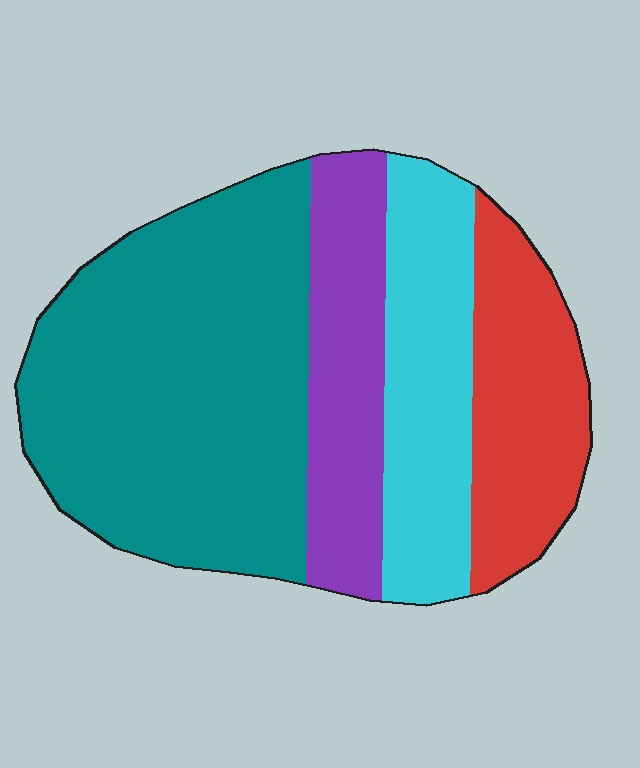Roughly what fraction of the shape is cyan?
Cyan takes up between a sixth and a third of the shape.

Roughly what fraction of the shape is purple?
Purple covers around 15% of the shape.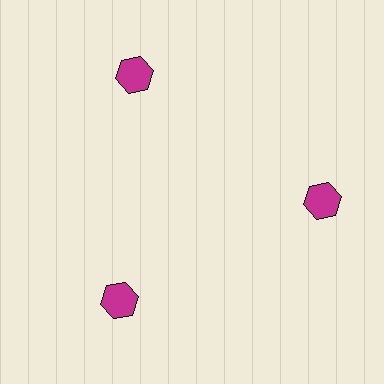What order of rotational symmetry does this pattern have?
This pattern has 3-fold rotational symmetry.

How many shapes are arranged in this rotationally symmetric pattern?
There are 3 shapes, arranged in 3 groups of 1.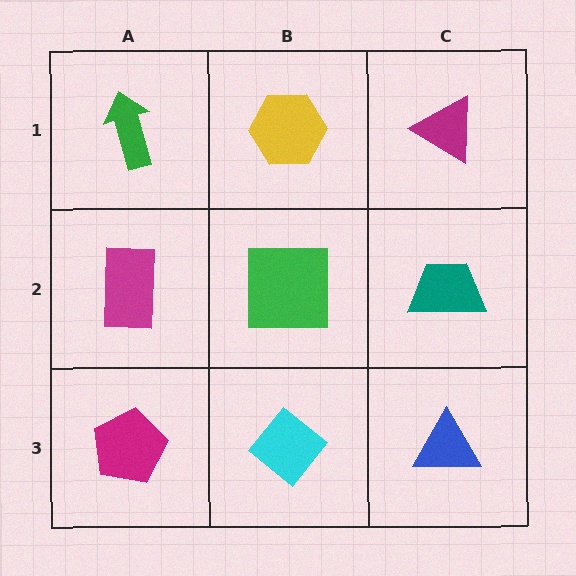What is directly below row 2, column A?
A magenta pentagon.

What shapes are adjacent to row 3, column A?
A magenta rectangle (row 2, column A), a cyan diamond (row 3, column B).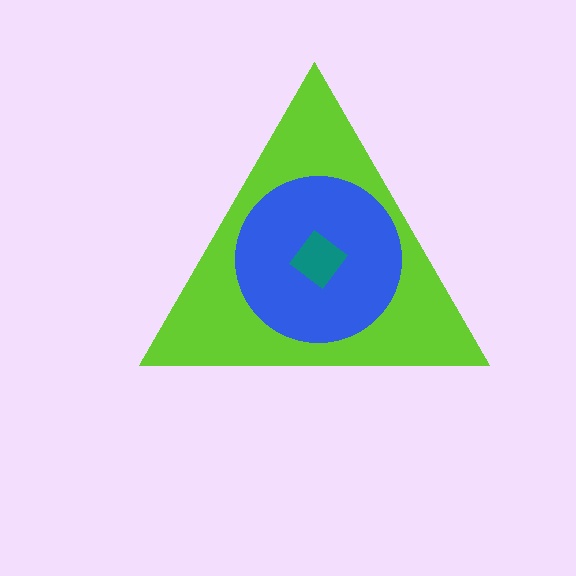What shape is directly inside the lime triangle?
The blue circle.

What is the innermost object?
The teal diamond.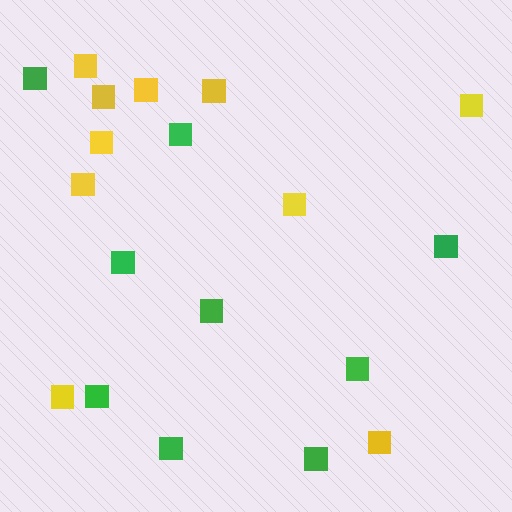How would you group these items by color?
There are 2 groups: one group of yellow squares (10) and one group of green squares (9).